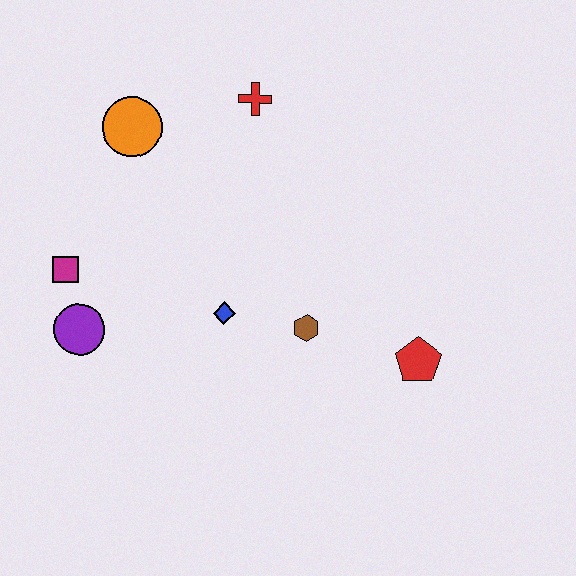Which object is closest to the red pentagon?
The brown hexagon is closest to the red pentagon.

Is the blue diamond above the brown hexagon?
Yes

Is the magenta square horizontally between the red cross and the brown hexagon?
No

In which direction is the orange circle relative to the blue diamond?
The orange circle is above the blue diamond.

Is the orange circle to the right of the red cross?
No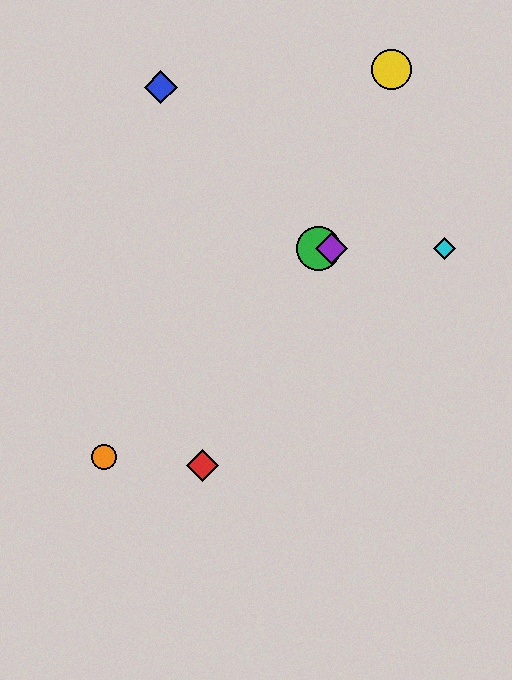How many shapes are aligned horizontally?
3 shapes (the green circle, the purple diamond, the cyan diamond) are aligned horizontally.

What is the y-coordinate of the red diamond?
The red diamond is at y≈466.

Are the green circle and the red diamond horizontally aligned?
No, the green circle is at y≈248 and the red diamond is at y≈466.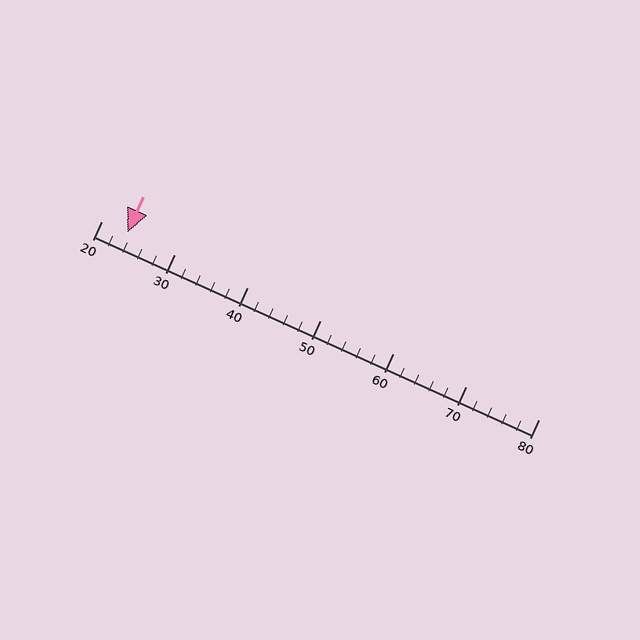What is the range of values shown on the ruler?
The ruler shows values from 20 to 80.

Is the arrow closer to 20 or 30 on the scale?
The arrow is closer to 20.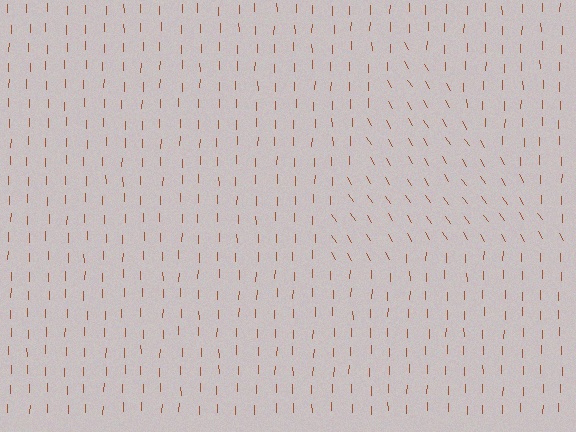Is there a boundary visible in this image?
Yes, there is a texture boundary formed by a change in line orientation.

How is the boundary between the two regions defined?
The boundary is defined purely by a change in line orientation (approximately 32 degrees difference). All lines are the same color and thickness.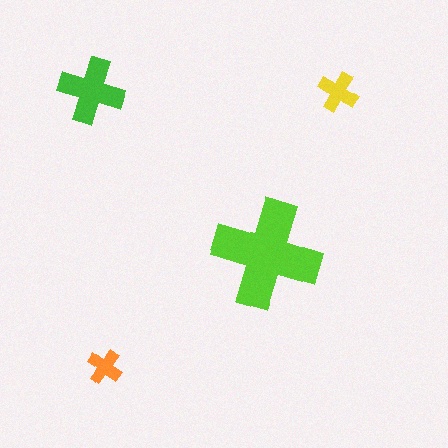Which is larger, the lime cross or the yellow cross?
The lime one.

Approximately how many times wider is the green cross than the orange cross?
About 2 times wider.